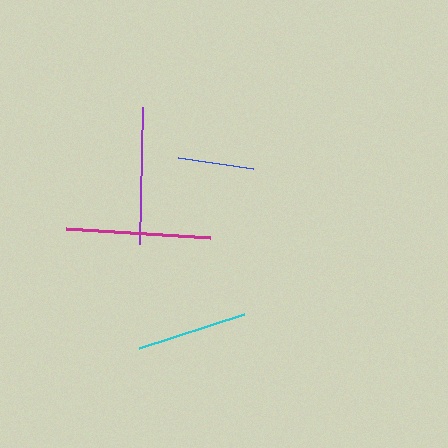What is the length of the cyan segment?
The cyan segment is approximately 111 pixels long.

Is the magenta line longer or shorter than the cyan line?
The magenta line is longer than the cyan line.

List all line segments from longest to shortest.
From longest to shortest: magenta, purple, cyan, blue.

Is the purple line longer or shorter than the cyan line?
The purple line is longer than the cyan line.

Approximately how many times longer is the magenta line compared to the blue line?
The magenta line is approximately 1.9 times the length of the blue line.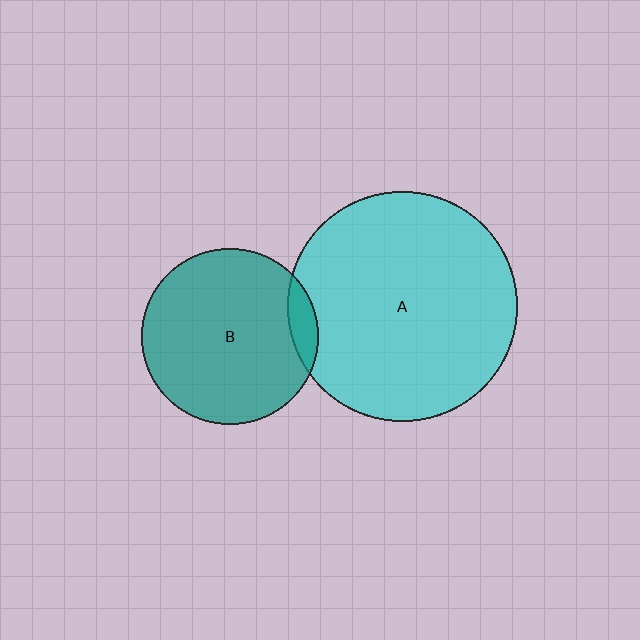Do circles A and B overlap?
Yes.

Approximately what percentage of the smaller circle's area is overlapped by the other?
Approximately 10%.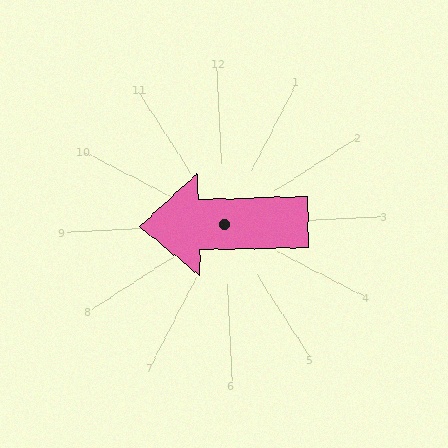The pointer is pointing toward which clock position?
Roughly 9 o'clock.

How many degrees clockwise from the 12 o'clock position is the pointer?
Approximately 271 degrees.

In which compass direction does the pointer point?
West.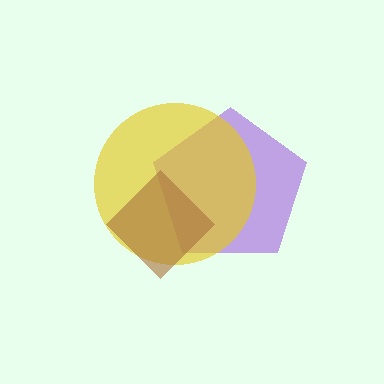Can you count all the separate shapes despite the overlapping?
Yes, there are 3 separate shapes.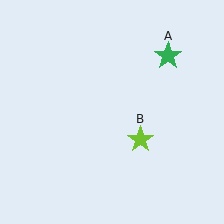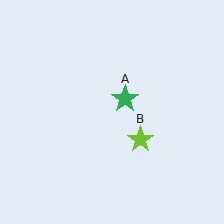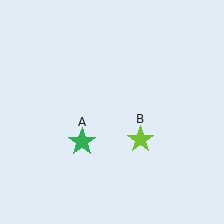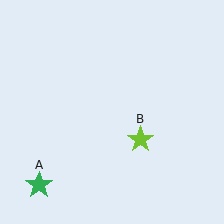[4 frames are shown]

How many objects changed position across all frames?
1 object changed position: green star (object A).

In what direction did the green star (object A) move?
The green star (object A) moved down and to the left.